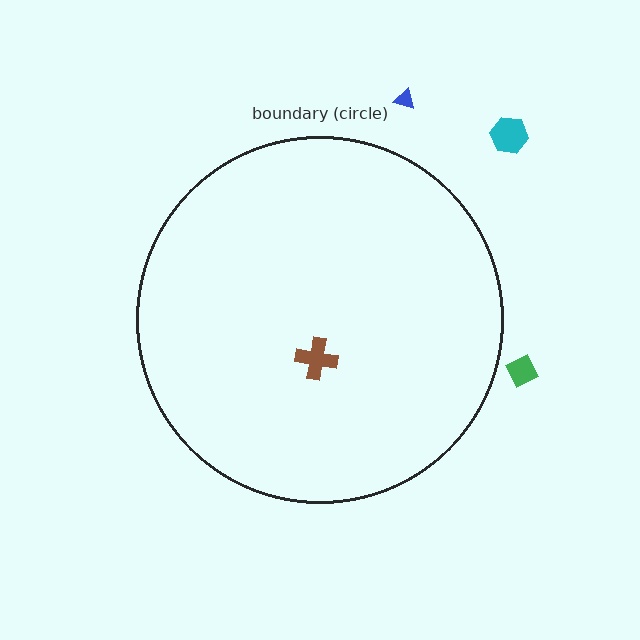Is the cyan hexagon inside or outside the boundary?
Outside.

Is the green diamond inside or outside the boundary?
Outside.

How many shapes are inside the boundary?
1 inside, 3 outside.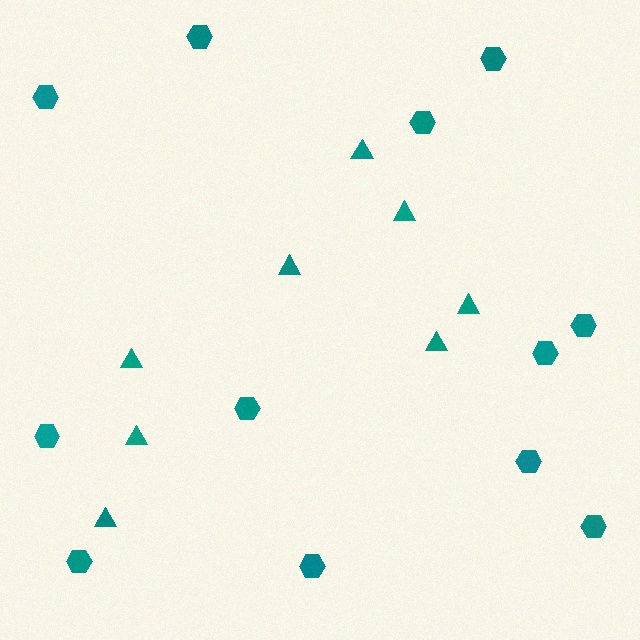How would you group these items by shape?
There are 2 groups: one group of triangles (8) and one group of hexagons (12).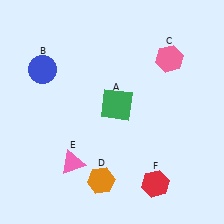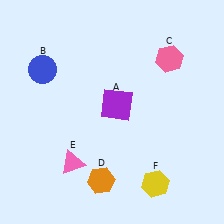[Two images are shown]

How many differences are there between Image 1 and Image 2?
There are 2 differences between the two images.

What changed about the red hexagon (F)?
In Image 1, F is red. In Image 2, it changed to yellow.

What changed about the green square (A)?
In Image 1, A is green. In Image 2, it changed to purple.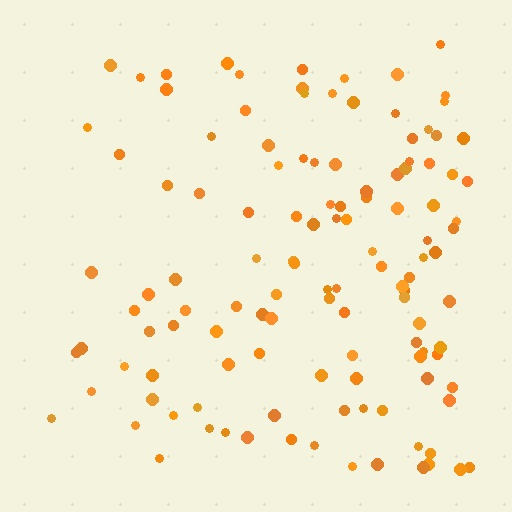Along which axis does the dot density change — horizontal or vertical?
Horizontal.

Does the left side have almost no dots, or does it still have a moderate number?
Still a moderate number, just noticeably fewer than the right.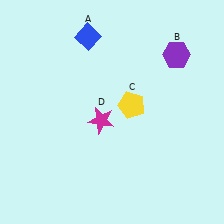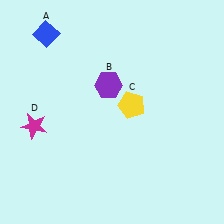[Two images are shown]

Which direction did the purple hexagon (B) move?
The purple hexagon (B) moved left.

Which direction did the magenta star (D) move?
The magenta star (D) moved left.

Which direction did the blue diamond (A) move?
The blue diamond (A) moved left.